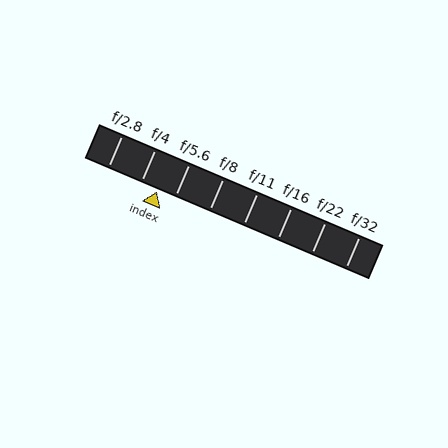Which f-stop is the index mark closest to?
The index mark is closest to f/4.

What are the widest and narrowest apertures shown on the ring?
The widest aperture shown is f/2.8 and the narrowest is f/32.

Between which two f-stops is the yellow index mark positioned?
The index mark is between f/4 and f/5.6.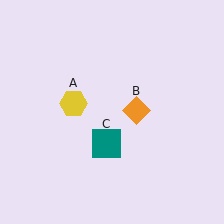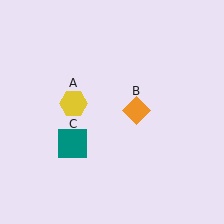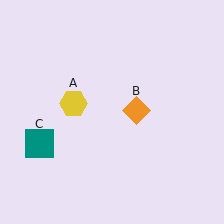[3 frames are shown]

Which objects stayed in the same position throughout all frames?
Yellow hexagon (object A) and orange diamond (object B) remained stationary.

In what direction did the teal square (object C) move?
The teal square (object C) moved left.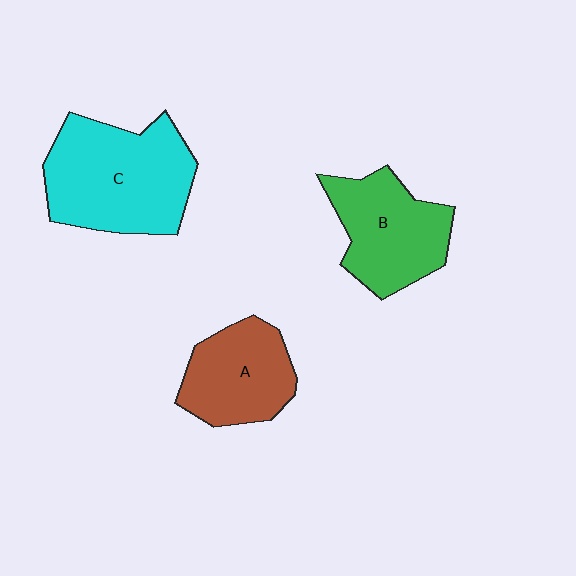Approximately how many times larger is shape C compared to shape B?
Approximately 1.4 times.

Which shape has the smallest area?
Shape A (brown).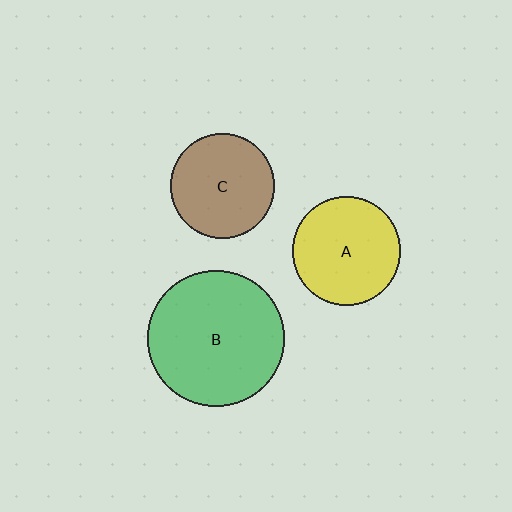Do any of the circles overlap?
No, none of the circles overlap.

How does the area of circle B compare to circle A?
Approximately 1.6 times.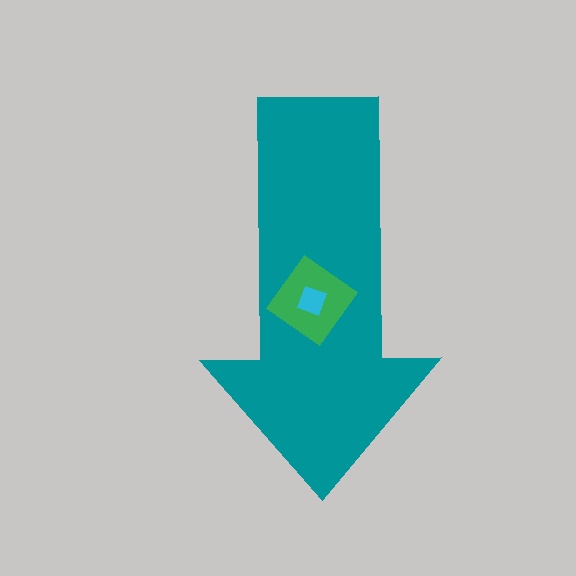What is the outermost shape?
The teal arrow.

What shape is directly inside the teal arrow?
The green diamond.